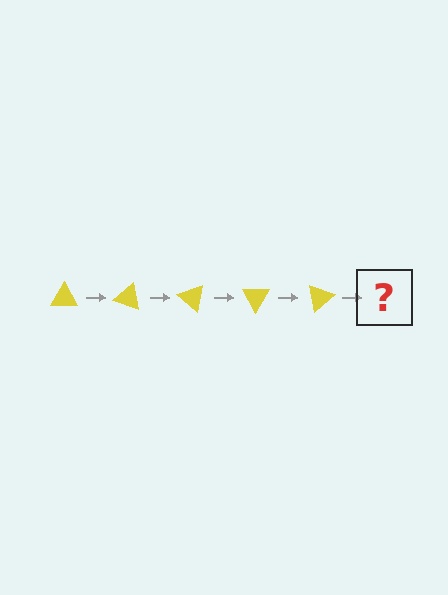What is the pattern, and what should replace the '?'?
The pattern is that the triangle rotates 20 degrees each step. The '?' should be a yellow triangle rotated 100 degrees.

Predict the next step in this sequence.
The next step is a yellow triangle rotated 100 degrees.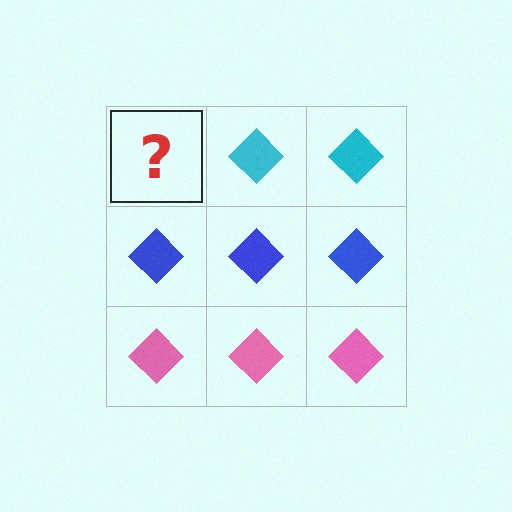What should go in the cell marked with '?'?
The missing cell should contain a cyan diamond.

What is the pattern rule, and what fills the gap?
The rule is that each row has a consistent color. The gap should be filled with a cyan diamond.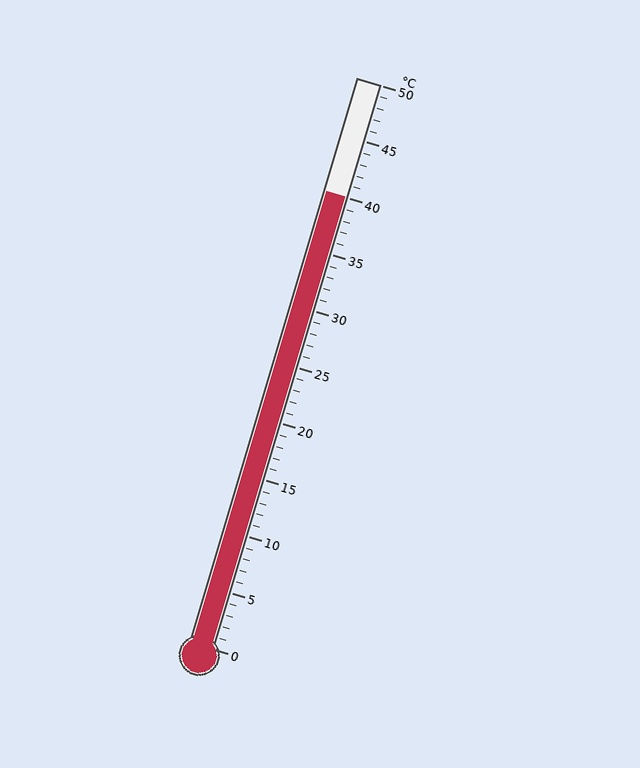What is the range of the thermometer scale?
The thermometer scale ranges from 0°C to 50°C.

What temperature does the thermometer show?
The thermometer shows approximately 40°C.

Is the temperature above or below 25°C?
The temperature is above 25°C.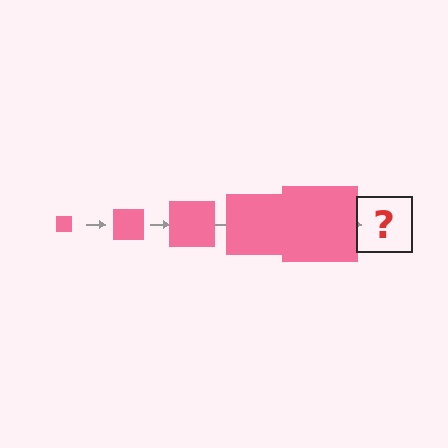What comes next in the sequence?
The next element should be a pink square, larger than the previous one.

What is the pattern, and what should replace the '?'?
The pattern is that the square gets progressively larger each step. The '?' should be a pink square, larger than the previous one.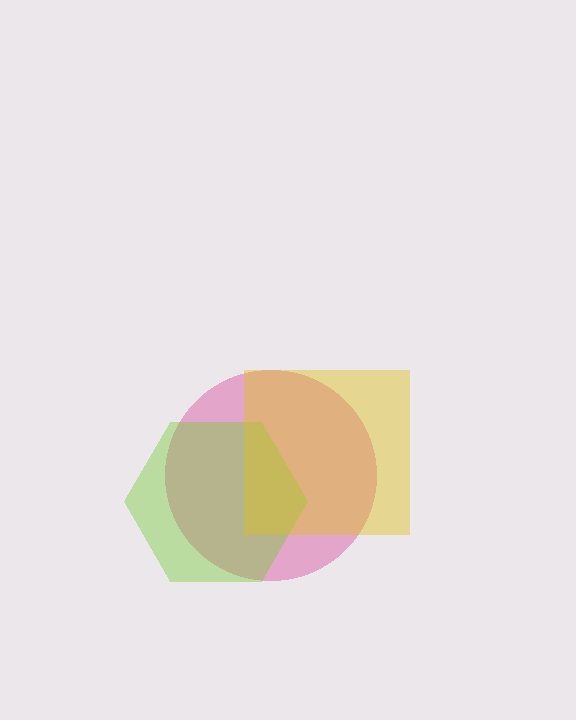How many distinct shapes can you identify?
There are 3 distinct shapes: a pink circle, a lime hexagon, a yellow square.